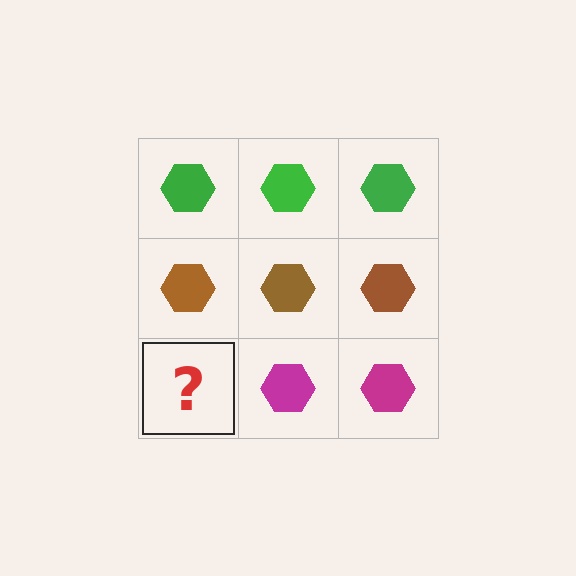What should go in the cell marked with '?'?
The missing cell should contain a magenta hexagon.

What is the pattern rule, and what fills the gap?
The rule is that each row has a consistent color. The gap should be filled with a magenta hexagon.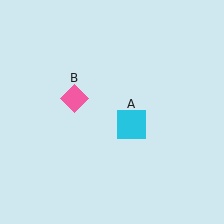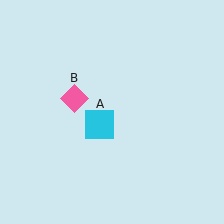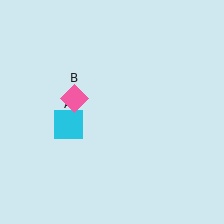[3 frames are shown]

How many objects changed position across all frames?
1 object changed position: cyan square (object A).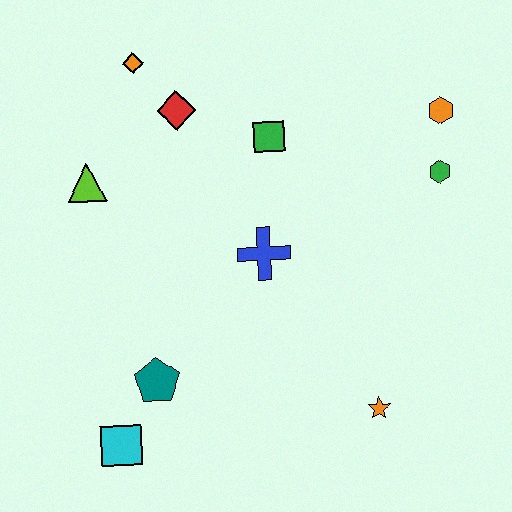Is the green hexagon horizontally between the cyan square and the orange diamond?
No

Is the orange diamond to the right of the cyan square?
Yes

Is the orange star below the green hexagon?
Yes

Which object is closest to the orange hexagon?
The green hexagon is closest to the orange hexagon.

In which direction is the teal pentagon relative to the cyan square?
The teal pentagon is above the cyan square.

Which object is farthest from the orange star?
The orange diamond is farthest from the orange star.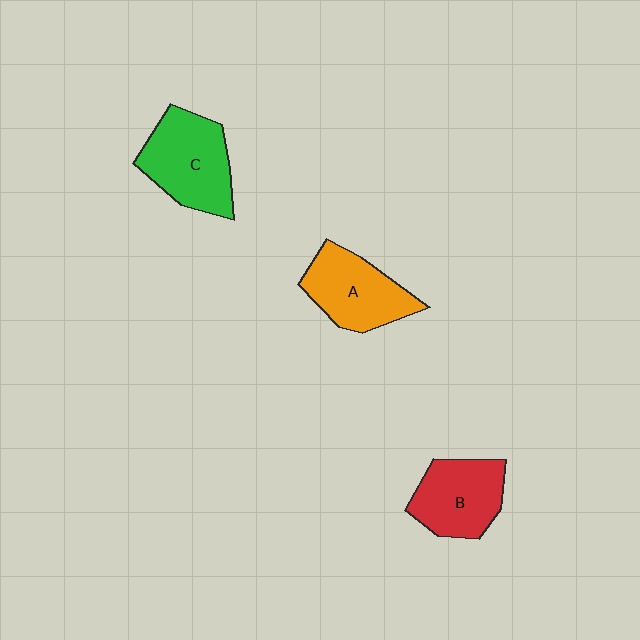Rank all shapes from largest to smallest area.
From largest to smallest: C (green), A (orange), B (red).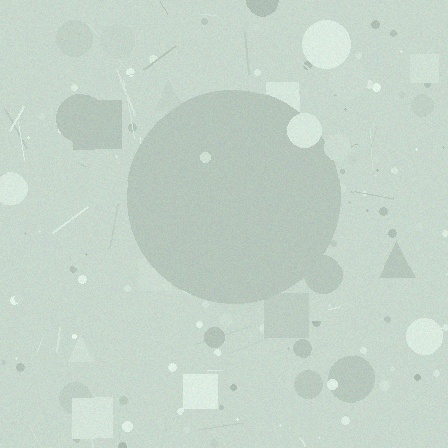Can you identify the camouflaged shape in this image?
The camouflaged shape is a circle.